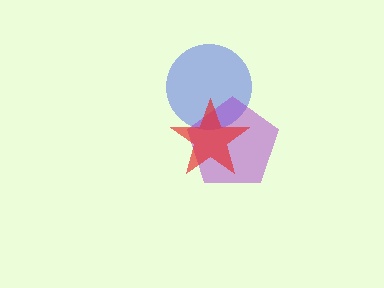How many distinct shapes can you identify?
There are 3 distinct shapes: a blue circle, a purple pentagon, a red star.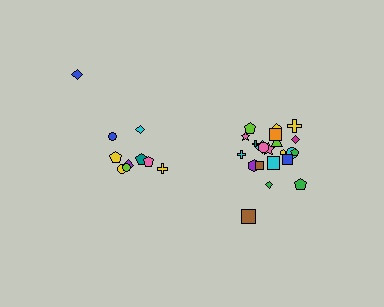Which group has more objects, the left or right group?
The right group.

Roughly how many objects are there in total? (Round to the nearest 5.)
Roughly 30 objects in total.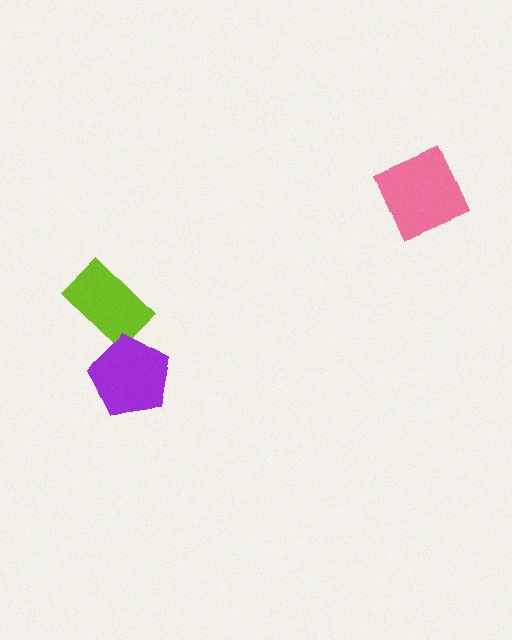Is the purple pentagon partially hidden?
No, no other shape covers it.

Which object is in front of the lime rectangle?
The purple pentagon is in front of the lime rectangle.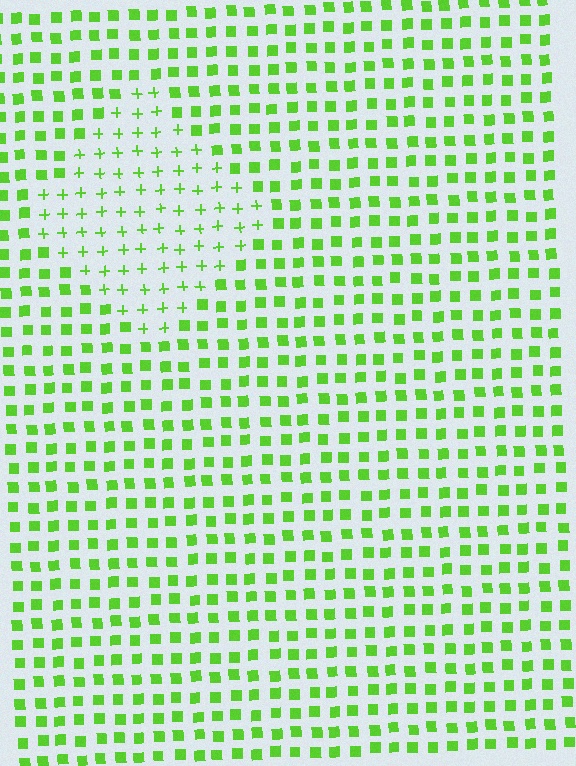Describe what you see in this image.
The image is filled with small lime elements arranged in a uniform grid. A diamond-shaped region contains plus signs, while the surrounding area contains squares. The boundary is defined purely by the change in element shape.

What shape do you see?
I see a diamond.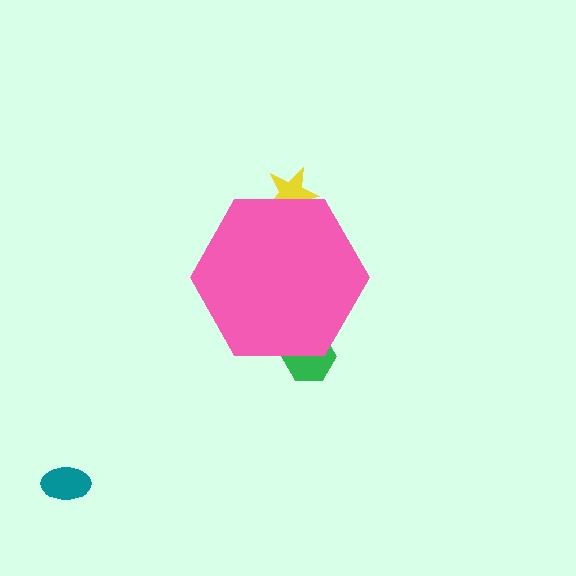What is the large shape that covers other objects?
A pink hexagon.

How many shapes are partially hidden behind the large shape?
2 shapes are partially hidden.